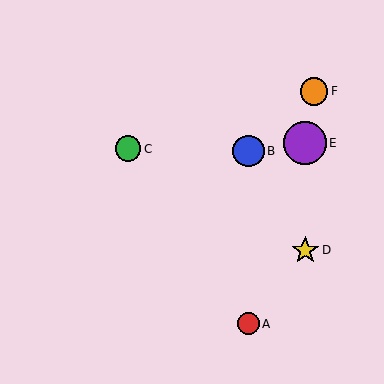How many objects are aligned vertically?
2 objects (A, B) are aligned vertically.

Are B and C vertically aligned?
No, B is at x≈248 and C is at x≈128.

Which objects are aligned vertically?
Objects A, B are aligned vertically.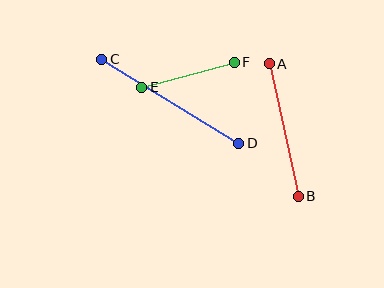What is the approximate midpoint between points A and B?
The midpoint is at approximately (284, 130) pixels.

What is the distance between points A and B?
The distance is approximately 135 pixels.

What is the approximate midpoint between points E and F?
The midpoint is at approximately (188, 75) pixels.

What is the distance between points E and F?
The distance is approximately 96 pixels.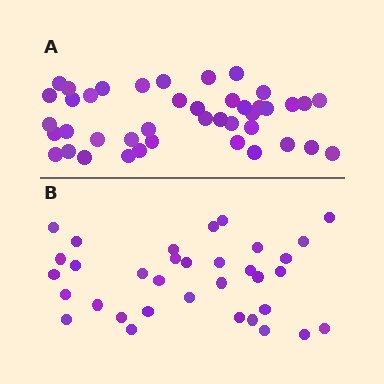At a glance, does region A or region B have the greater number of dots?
Region A (the top region) has more dots.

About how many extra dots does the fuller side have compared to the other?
Region A has roughly 8 or so more dots than region B.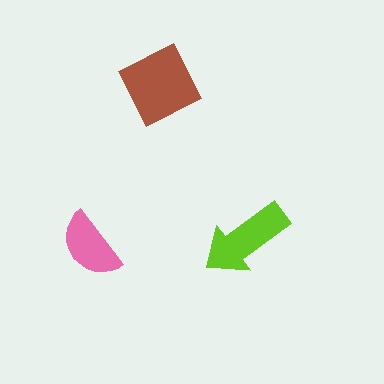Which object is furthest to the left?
The pink semicircle is leftmost.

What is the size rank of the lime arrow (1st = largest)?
2nd.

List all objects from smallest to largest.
The pink semicircle, the lime arrow, the brown diamond.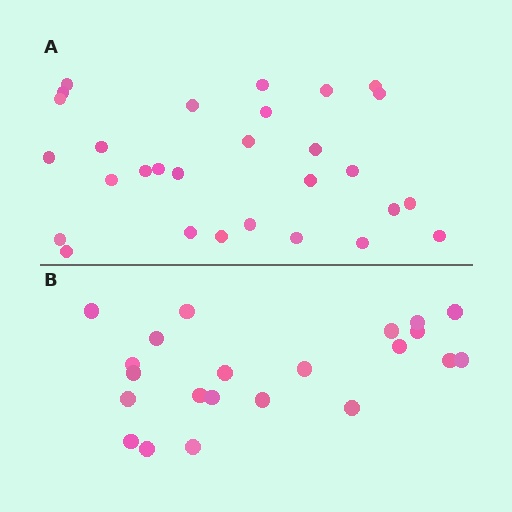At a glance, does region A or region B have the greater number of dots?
Region A (the top region) has more dots.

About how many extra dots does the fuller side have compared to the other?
Region A has roughly 8 or so more dots than region B.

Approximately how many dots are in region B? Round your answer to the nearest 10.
About 20 dots. (The exact count is 22, which rounds to 20.)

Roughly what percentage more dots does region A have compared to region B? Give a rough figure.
About 30% more.